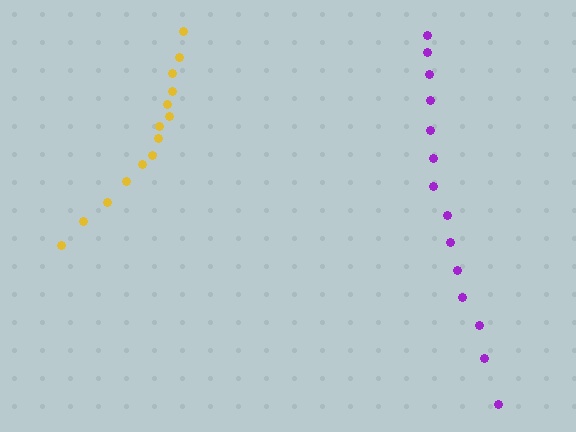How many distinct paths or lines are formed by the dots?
There are 2 distinct paths.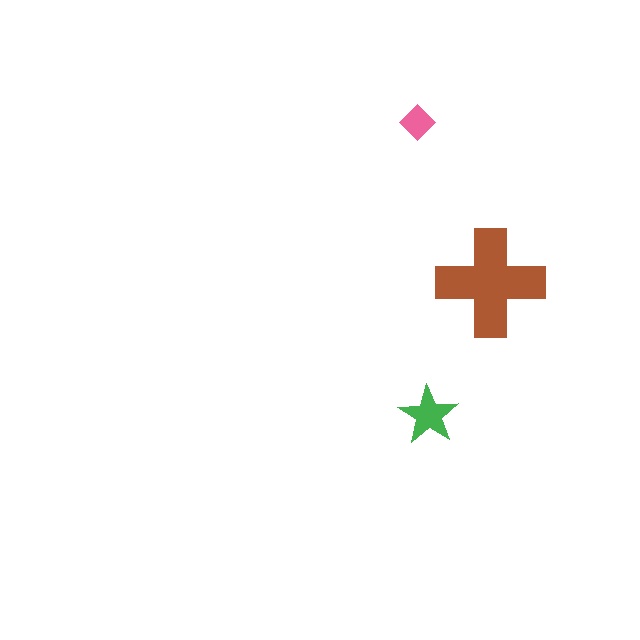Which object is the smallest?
The pink diamond.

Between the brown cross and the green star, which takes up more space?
The brown cross.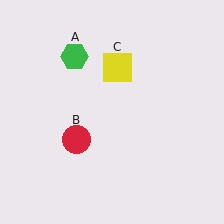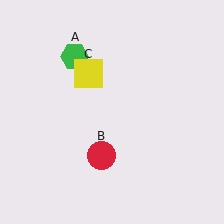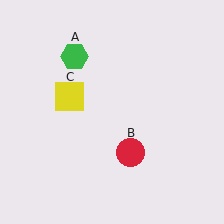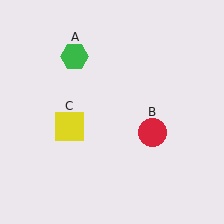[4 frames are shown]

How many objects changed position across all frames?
2 objects changed position: red circle (object B), yellow square (object C).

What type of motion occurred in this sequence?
The red circle (object B), yellow square (object C) rotated counterclockwise around the center of the scene.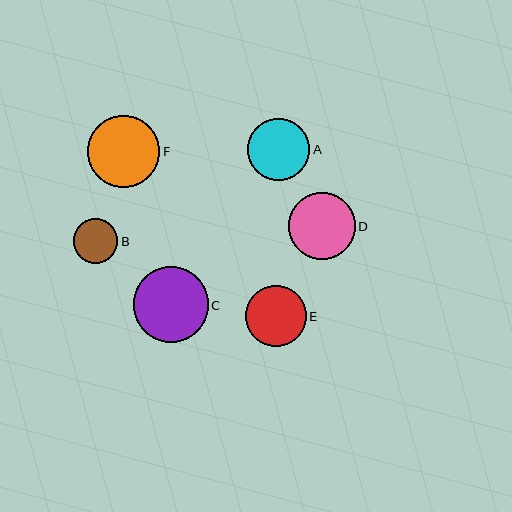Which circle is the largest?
Circle C is the largest with a size of approximately 75 pixels.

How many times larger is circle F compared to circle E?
Circle F is approximately 1.2 times the size of circle E.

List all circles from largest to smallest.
From largest to smallest: C, F, D, A, E, B.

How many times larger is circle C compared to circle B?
Circle C is approximately 1.7 times the size of circle B.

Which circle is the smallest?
Circle B is the smallest with a size of approximately 45 pixels.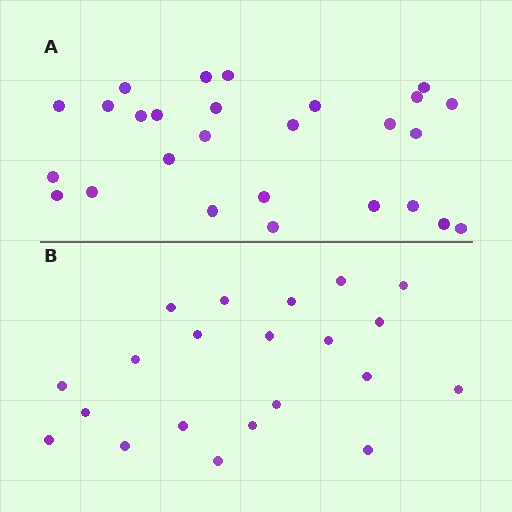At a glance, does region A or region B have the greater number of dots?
Region A (the top region) has more dots.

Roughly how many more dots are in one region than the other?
Region A has about 6 more dots than region B.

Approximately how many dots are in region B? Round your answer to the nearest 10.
About 20 dots. (The exact count is 21, which rounds to 20.)